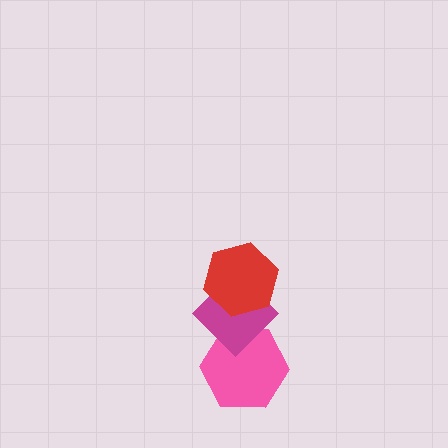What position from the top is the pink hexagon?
The pink hexagon is 3rd from the top.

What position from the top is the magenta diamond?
The magenta diamond is 2nd from the top.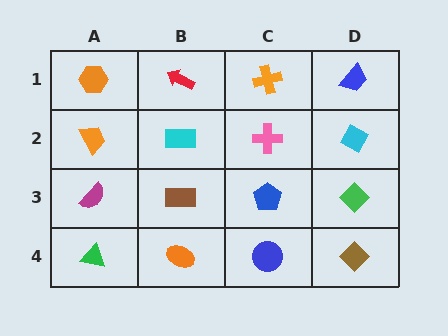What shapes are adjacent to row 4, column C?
A blue pentagon (row 3, column C), an orange ellipse (row 4, column B), a brown diamond (row 4, column D).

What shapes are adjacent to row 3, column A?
An orange trapezoid (row 2, column A), a green triangle (row 4, column A), a brown rectangle (row 3, column B).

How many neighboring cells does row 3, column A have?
3.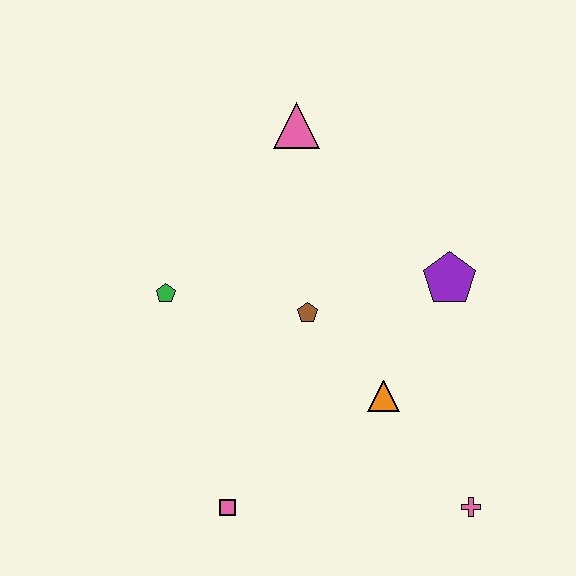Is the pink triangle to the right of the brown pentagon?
No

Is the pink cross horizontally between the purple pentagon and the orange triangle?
No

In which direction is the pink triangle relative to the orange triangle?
The pink triangle is above the orange triangle.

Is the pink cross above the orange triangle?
No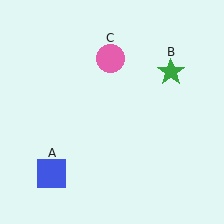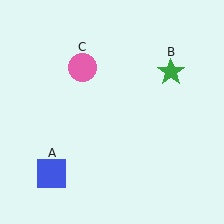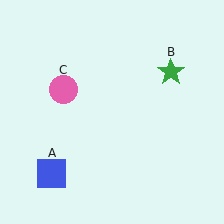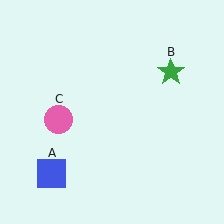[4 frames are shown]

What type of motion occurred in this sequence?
The pink circle (object C) rotated counterclockwise around the center of the scene.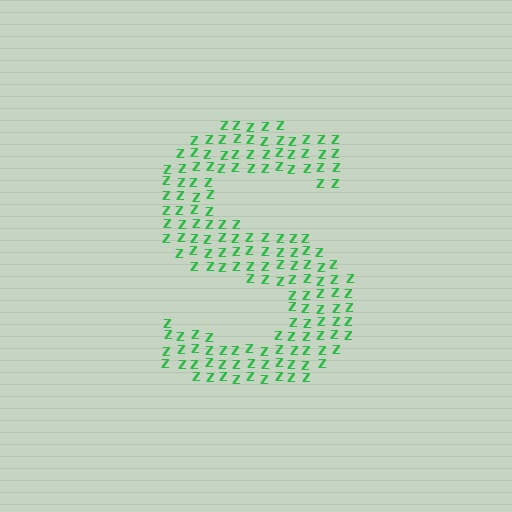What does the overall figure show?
The overall figure shows the letter S.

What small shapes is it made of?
It is made of small letter Z's.